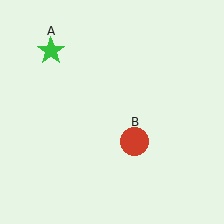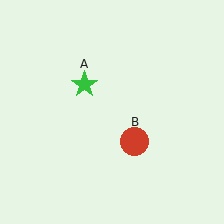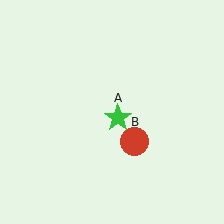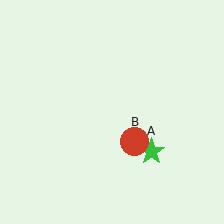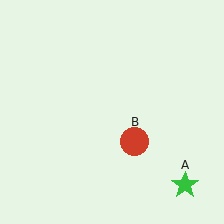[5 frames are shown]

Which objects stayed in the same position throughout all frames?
Red circle (object B) remained stationary.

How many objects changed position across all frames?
1 object changed position: green star (object A).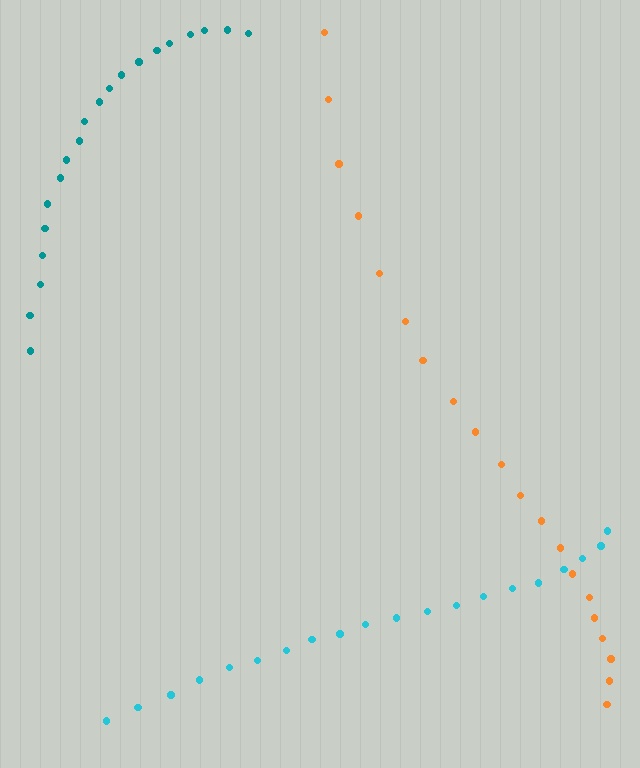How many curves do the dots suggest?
There are 3 distinct paths.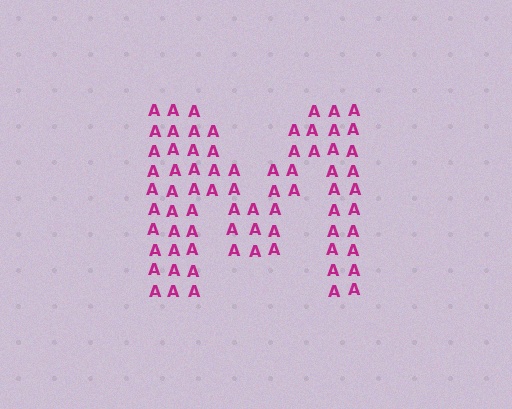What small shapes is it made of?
It is made of small letter A's.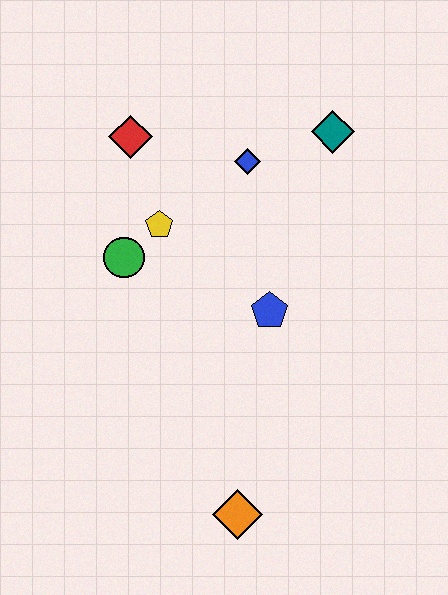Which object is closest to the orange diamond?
The blue pentagon is closest to the orange diamond.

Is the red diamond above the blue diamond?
Yes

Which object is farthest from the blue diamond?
The orange diamond is farthest from the blue diamond.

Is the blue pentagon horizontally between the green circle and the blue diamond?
No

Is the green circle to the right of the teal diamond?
No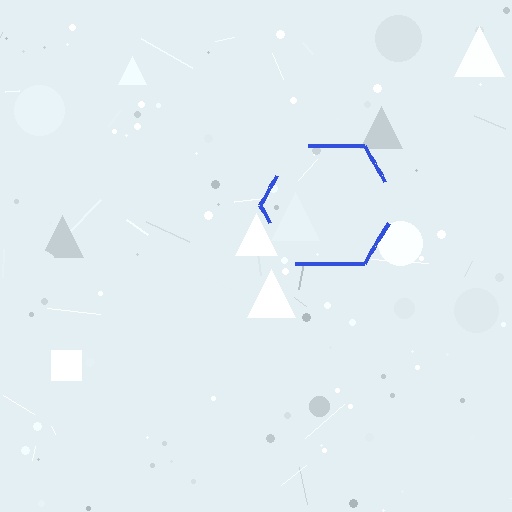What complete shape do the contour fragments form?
The contour fragments form a hexagon.